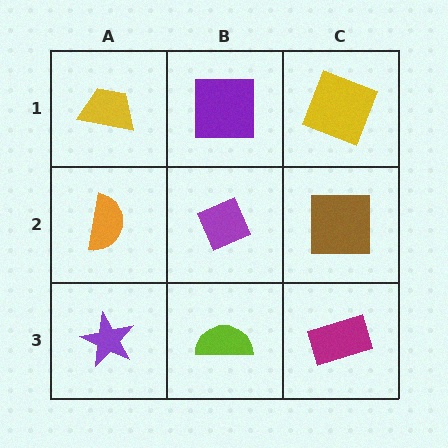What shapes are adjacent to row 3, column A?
An orange semicircle (row 2, column A), a lime semicircle (row 3, column B).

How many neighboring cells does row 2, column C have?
3.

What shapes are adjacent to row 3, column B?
A purple diamond (row 2, column B), a purple star (row 3, column A), a magenta rectangle (row 3, column C).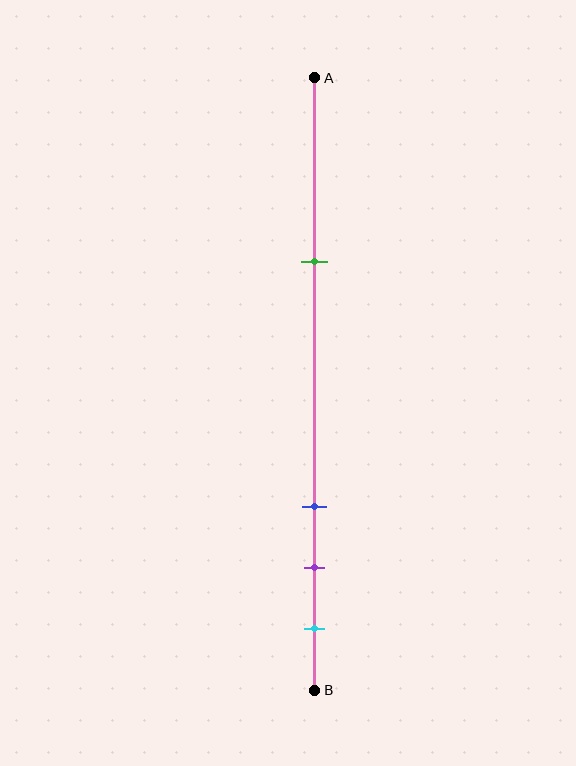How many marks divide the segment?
There are 4 marks dividing the segment.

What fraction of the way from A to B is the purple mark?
The purple mark is approximately 80% (0.8) of the way from A to B.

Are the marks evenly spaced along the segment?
No, the marks are not evenly spaced.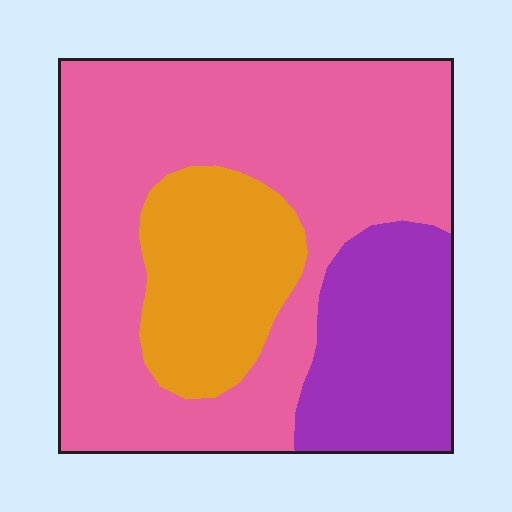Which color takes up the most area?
Pink, at roughly 60%.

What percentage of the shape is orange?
Orange covers about 20% of the shape.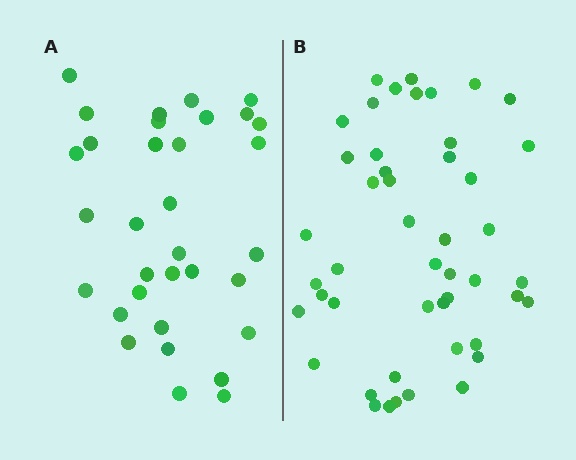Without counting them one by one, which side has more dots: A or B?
Region B (the right region) has more dots.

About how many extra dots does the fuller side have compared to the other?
Region B has approximately 15 more dots than region A.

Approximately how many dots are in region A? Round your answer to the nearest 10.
About 30 dots. (The exact count is 33, which rounds to 30.)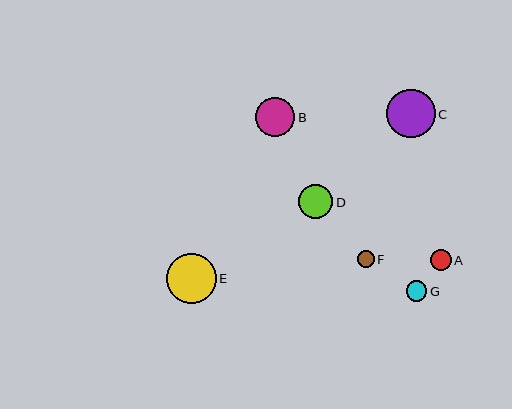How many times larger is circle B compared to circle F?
Circle B is approximately 2.4 times the size of circle F.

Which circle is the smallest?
Circle F is the smallest with a size of approximately 16 pixels.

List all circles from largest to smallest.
From largest to smallest: E, C, B, D, A, G, F.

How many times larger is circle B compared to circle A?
Circle B is approximately 1.9 times the size of circle A.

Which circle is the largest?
Circle E is the largest with a size of approximately 49 pixels.